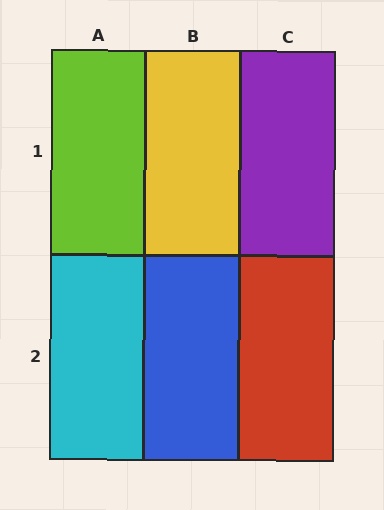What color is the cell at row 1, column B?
Yellow.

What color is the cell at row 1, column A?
Lime.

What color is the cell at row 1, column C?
Purple.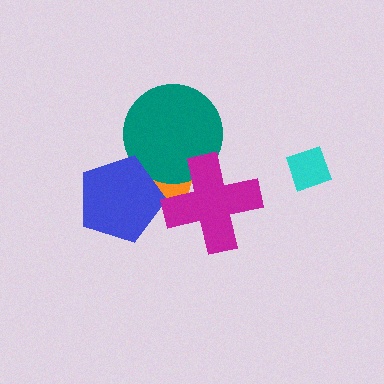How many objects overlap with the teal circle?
3 objects overlap with the teal circle.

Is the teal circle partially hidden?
Yes, it is partially covered by another shape.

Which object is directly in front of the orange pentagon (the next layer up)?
The teal circle is directly in front of the orange pentagon.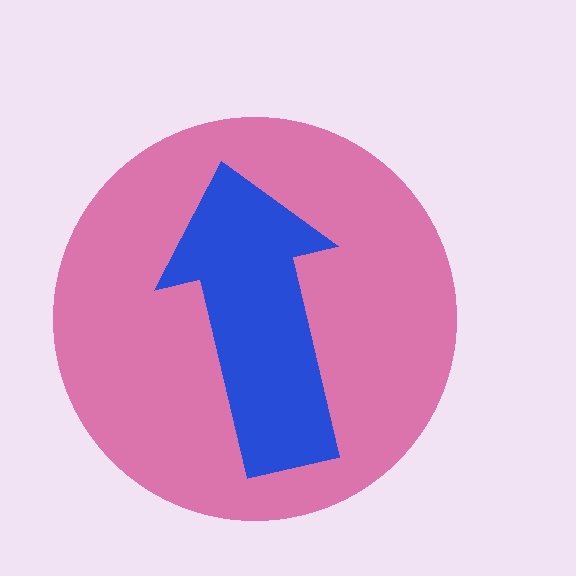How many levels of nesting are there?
2.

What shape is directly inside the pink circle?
The blue arrow.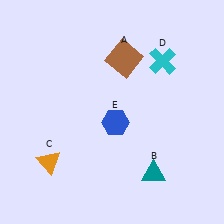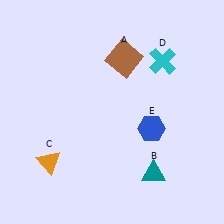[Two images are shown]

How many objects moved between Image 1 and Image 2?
1 object moved between the two images.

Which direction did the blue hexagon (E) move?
The blue hexagon (E) moved right.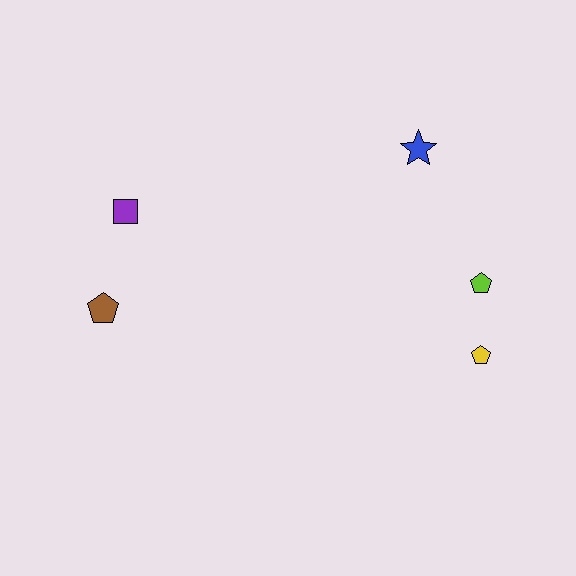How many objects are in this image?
There are 5 objects.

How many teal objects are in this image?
There are no teal objects.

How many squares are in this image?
There is 1 square.